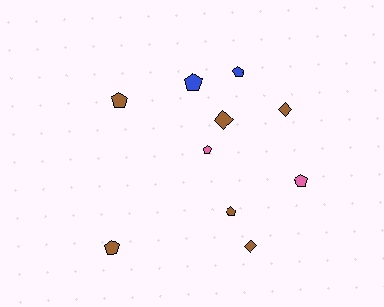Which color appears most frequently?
Brown, with 6 objects.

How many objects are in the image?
There are 10 objects.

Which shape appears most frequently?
Pentagon, with 7 objects.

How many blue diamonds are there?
There are no blue diamonds.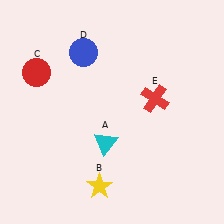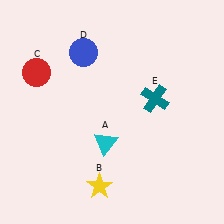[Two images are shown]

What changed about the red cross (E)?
In Image 1, E is red. In Image 2, it changed to teal.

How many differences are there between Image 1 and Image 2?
There is 1 difference between the two images.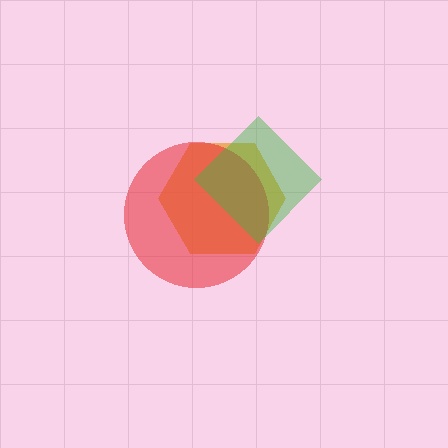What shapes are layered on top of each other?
The layered shapes are: an orange hexagon, a red circle, a green diamond.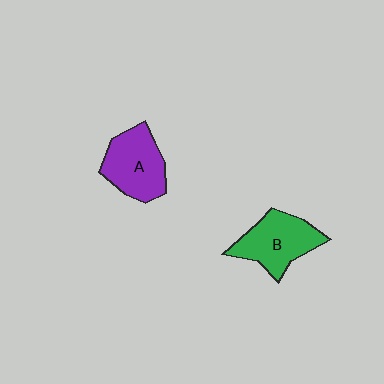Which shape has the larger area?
Shape B (green).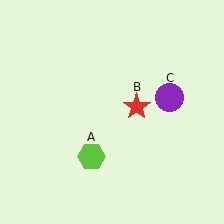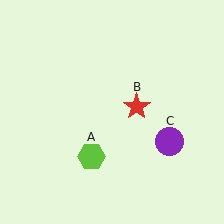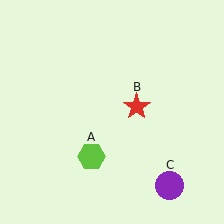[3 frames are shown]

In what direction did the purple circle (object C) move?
The purple circle (object C) moved down.